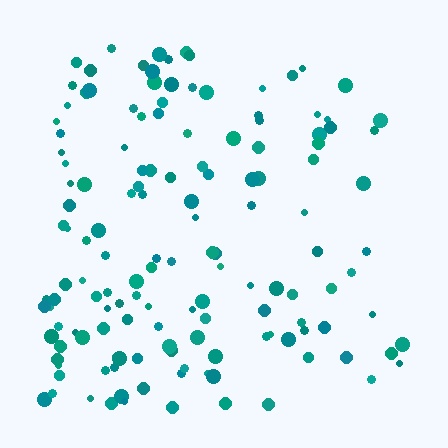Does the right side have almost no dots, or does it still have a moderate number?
Still a moderate number, just noticeably fewer than the left.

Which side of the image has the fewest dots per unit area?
The right.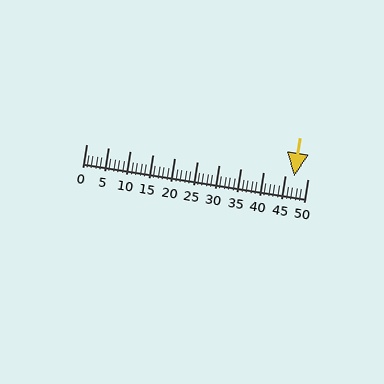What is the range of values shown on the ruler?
The ruler shows values from 0 to 50.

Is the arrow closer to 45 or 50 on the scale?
The arrow is closer to 45.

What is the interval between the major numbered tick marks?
The major tick marks are spaced 5 units apart.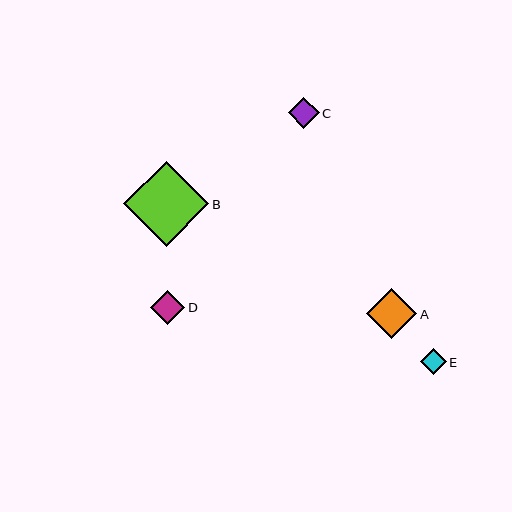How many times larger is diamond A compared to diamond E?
Diamond A is approximately 1.9 times the size of diamond E.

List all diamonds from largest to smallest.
From largest to smallest: B, A, D, C, E.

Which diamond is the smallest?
Diamond E is the smallest with a size of approximately 26 pixels.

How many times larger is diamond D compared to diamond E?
Diamond D is approximately 1.3 times the size of diamond E.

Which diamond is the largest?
Diamond B is the largest with a size of approximately 85 pixels.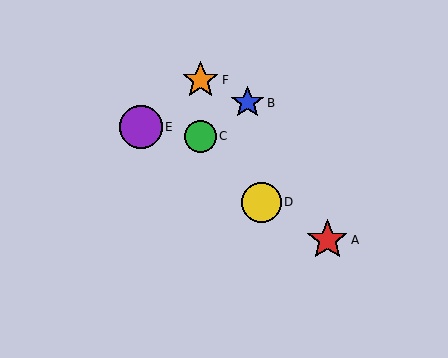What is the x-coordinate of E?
Object E is at x≈141.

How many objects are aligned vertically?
2 objects (C, F) are aligned vertically.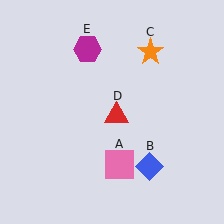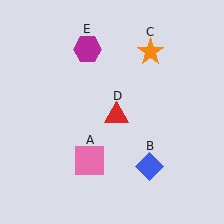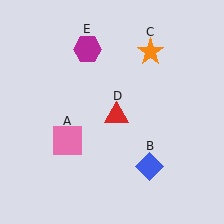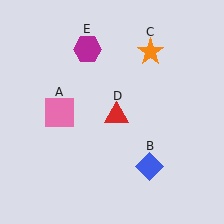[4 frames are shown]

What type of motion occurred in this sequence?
The pink square (object A) rotated clockwise around the center of the scene.